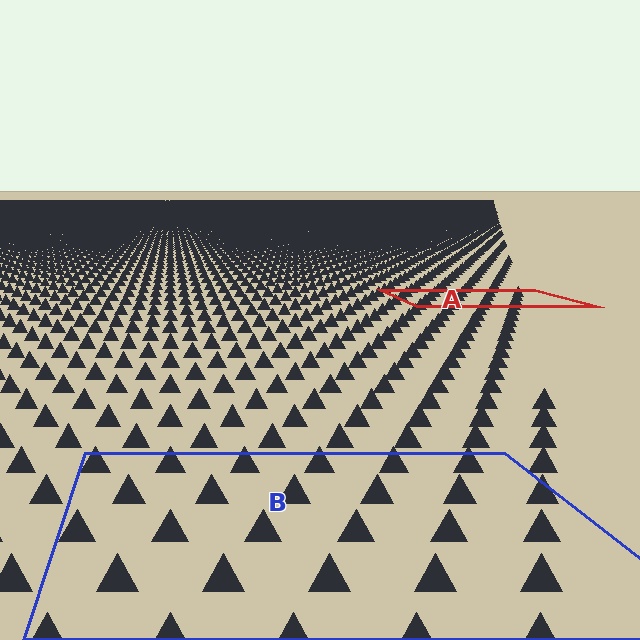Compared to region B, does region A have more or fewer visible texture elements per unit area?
Region A has more texture elements per unit area — they are packed more densely because it is farther away.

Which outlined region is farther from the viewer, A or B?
Region A is farther from the viewer — the texture elements inside it appear smaller and more densely packed.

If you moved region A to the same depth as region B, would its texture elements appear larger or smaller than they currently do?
They would appear larger. At a closer depth, the same texture elements are projected at a bigger on-screen size.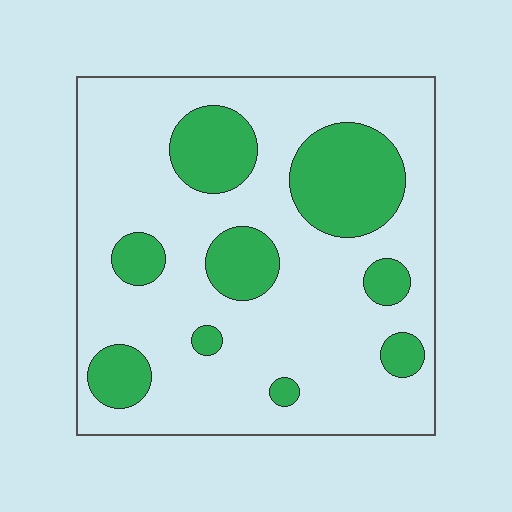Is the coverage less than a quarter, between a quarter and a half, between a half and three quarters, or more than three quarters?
Less than a quarter.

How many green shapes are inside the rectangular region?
9.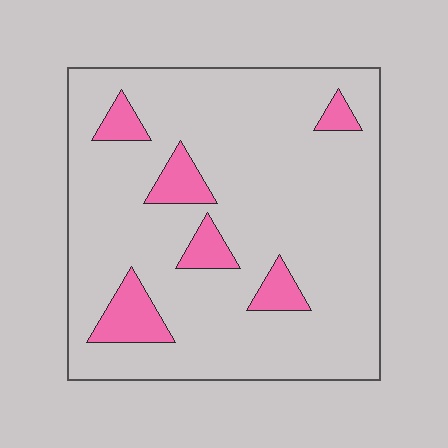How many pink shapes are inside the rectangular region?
6.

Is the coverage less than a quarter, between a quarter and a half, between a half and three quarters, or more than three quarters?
Less than a quarter.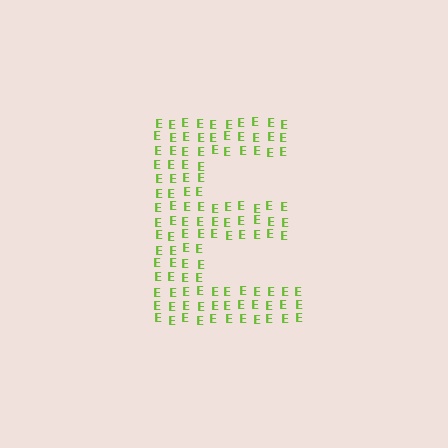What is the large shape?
The large shape is the letter E.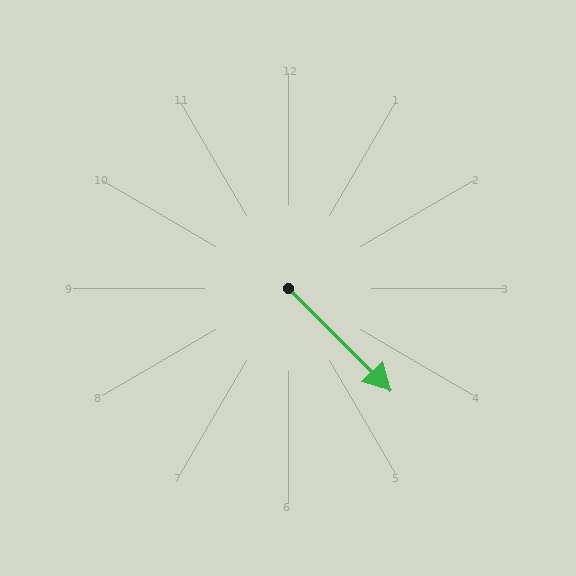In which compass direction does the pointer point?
Southeast.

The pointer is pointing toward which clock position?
Roughly 4 o'clock.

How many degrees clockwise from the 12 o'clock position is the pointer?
Approximately 135 degrees.